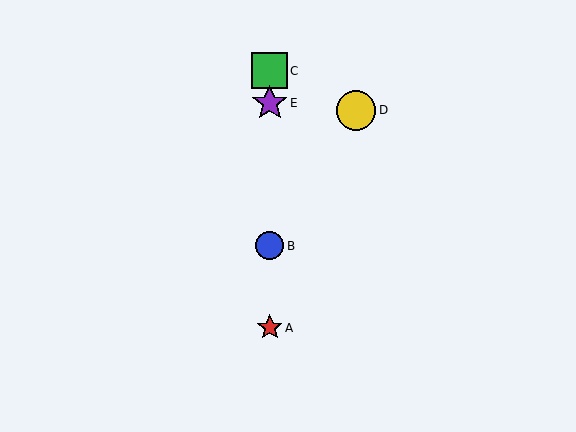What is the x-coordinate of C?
Object C is at x≈270.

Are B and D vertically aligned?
No, B is at x≈270 and D is at x≈356.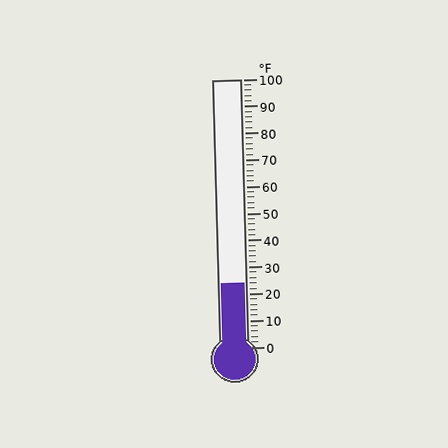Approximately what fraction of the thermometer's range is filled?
The thermometer is filled to approximately 25% of its range.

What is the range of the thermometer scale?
The thermometer scale ranges from 0°F to 100°F.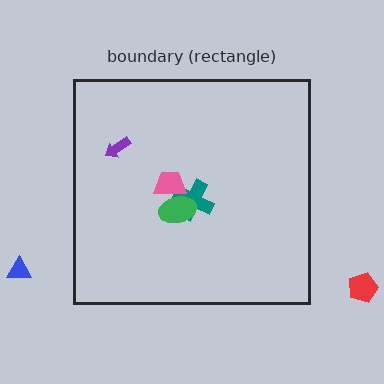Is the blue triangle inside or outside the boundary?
Outside.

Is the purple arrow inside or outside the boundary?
Inside.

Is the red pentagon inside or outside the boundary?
Outside.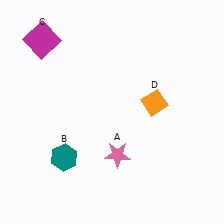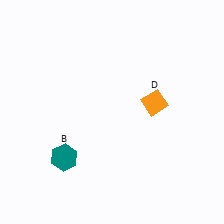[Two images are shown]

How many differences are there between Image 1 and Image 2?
There are 2 differences between the two images.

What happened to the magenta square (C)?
The magenta square (C) was removed in Image 2. It was in the top-left area of Image 1.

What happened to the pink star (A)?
The pink star (A) was removed in Image 2. It was in the bottom-right area of Image 1.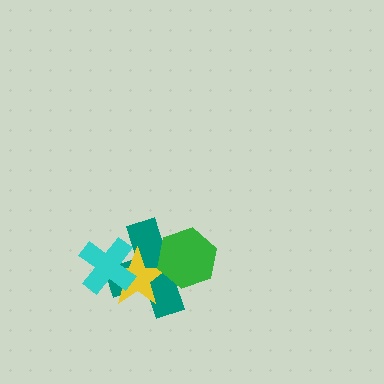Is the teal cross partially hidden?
Yes, it is partially covered by another shape.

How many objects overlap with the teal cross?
3 objects overlap with the teal cross.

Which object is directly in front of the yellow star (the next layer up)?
The cyan cross is directly in front of the yellow star.